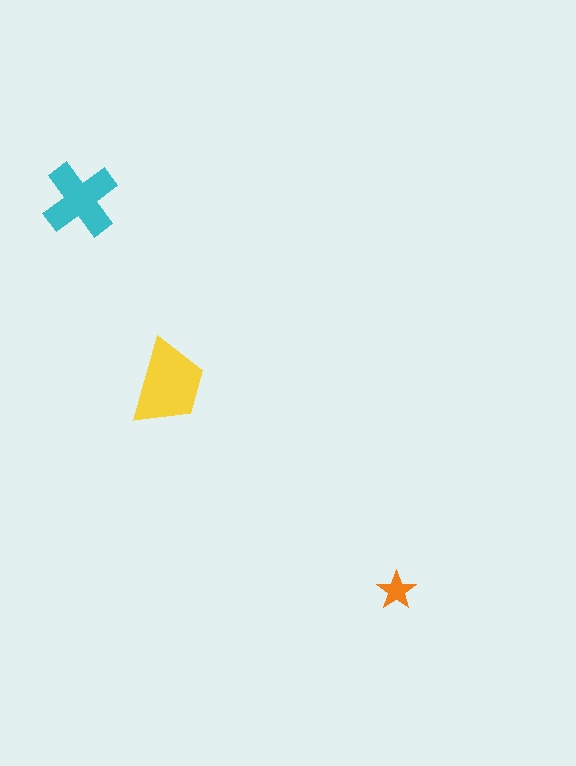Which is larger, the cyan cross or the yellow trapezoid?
The yellow trapezoid.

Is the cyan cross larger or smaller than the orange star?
Larger.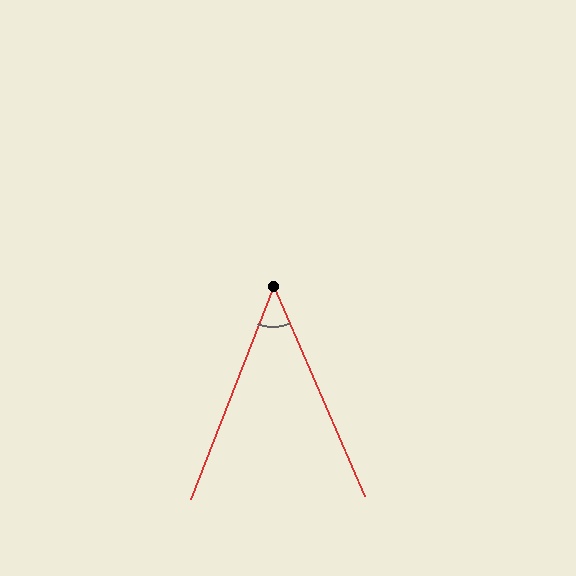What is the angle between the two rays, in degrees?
Approximately 45 degrees.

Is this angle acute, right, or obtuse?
It is acute.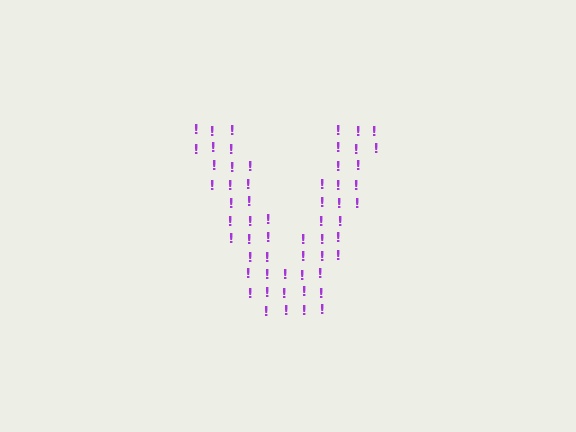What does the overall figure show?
The overall figure shows the letter V.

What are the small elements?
The small elements are exclamation marks.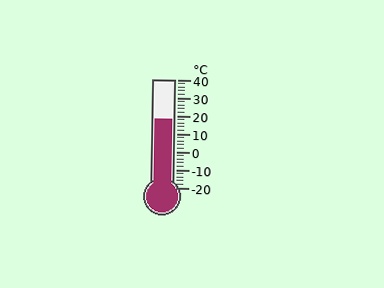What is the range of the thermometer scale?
The thermometer scale ranges from -20°C to 40°C.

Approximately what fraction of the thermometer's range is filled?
The thermometer is filled to approximately 65% of its range.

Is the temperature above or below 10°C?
The temperature is above 10°C.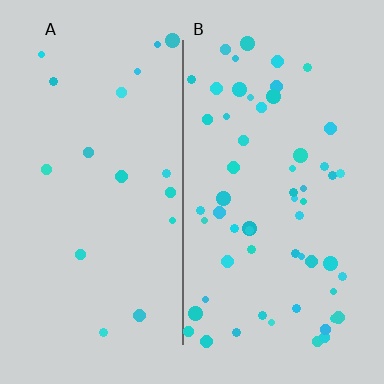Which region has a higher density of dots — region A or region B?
B (the right).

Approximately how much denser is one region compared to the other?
Approximately 3.2× — region B over region A.